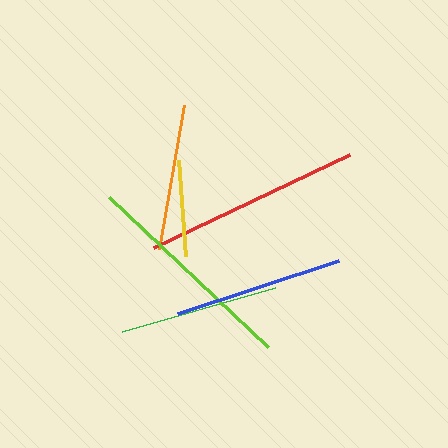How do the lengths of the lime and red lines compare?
The lime and red lines are approximately the same length.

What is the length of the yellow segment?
The yellow segment is approximately 96 pixels long.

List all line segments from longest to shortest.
From longest to shortest: lime, red, blue, green, orange, yellow.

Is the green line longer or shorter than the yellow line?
The green line is longer than the yellow line.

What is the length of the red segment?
The red segment is approximately 217 pixels long.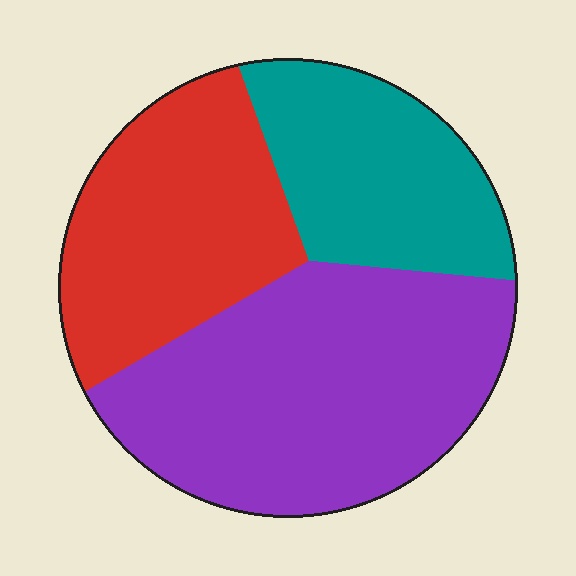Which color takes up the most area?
Purple, at roughly 45%.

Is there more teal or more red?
Red.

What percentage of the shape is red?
Red covers roughly 30% of the shape.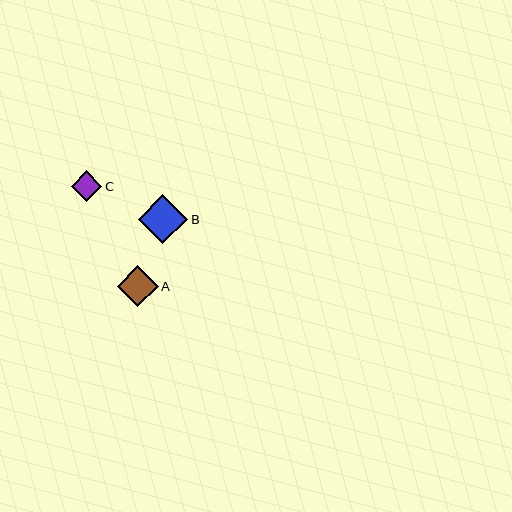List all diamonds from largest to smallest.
From largest to smallest: B, A, C.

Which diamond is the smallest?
Diamond C is the smallest with a size of approximately 31 pixels.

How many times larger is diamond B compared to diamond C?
Diamond B is approximately 1.6 times the size of diamond C.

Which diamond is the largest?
Diamond B is the largest with a size of approximately 49 pixels.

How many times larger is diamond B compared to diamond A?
Diamond B is approximately 1.2 times the size of diamond A.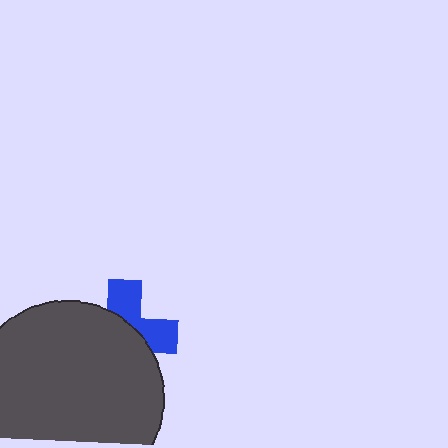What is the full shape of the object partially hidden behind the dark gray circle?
The partially hidden object is a blue cross.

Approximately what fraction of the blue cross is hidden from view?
Roughly 60% of the blue cross is hidden behind the dark gray circle.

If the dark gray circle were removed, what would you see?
You would see the complete blue cross.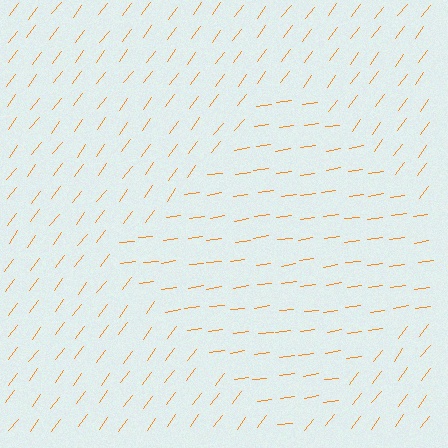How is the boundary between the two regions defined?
The boundary is defined purely by a change in line orientation (approximately 45 degrees difference). All lines are the same color and thickness.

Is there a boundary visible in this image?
Yes, there is a texture boundary formed by a change in line orientation.